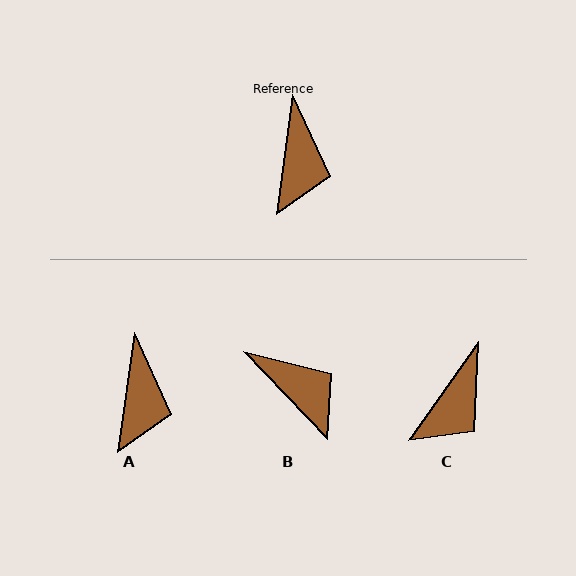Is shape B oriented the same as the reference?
No, it is off by about 52 degrees.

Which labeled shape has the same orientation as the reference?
A.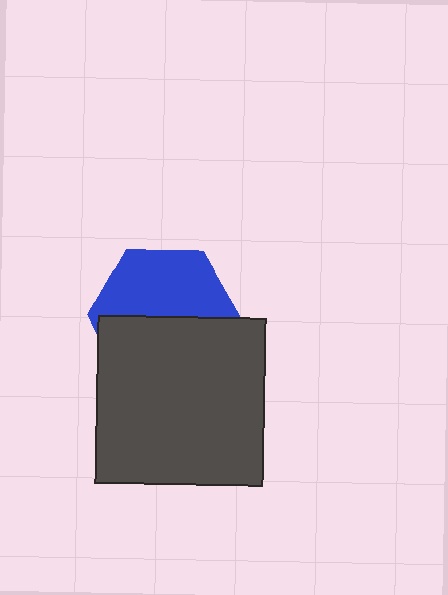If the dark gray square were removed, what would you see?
You would see the complete blue hexagon.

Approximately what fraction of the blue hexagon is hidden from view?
Roughly 50% of the blue hexagon is hidden behind the dark gray square.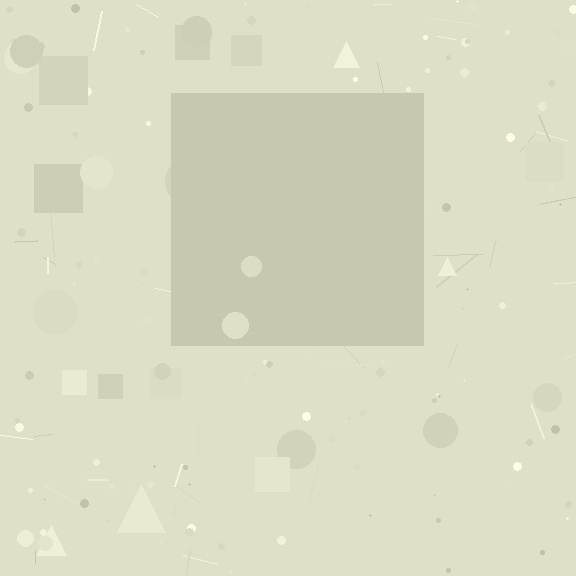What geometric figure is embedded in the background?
A square is embedded in the background.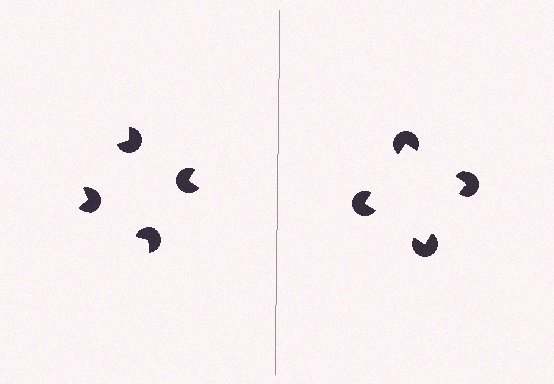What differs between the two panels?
The pac-man discs are positioned identically on both sides; only the wedge orientations differ. On the right they align to a square; on the left they are misaligned.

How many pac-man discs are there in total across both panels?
8 — 4 on each side.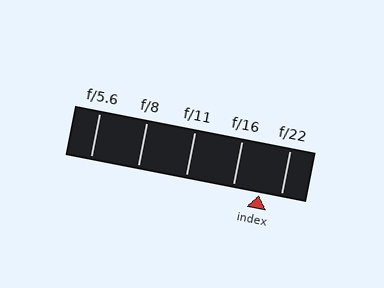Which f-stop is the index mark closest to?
The index mark is closest to f/22.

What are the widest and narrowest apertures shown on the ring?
The widest aperture shown is f/5.6 and the narrowest is f/22.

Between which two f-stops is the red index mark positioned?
The index mark is between f/16 and f/22.